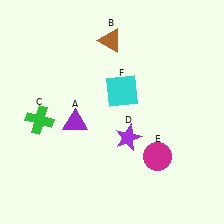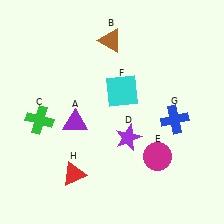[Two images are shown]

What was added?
A blue cross (G), a red triangle (H) were added in Image 2.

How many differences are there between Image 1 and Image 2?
There are 2 differences between the two images.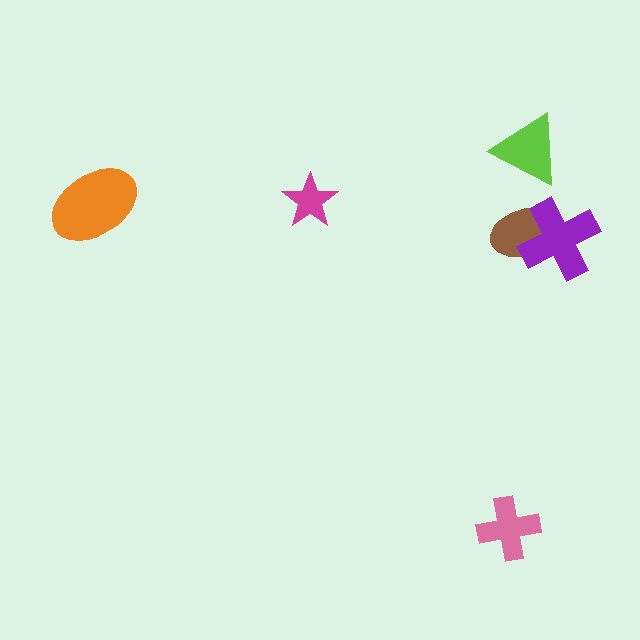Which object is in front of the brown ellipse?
The purple cross is in front of the brown ellipse.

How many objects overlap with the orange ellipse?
0 objects overlap with the orange ellipse.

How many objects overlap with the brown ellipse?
1 object overlaps with the brown ellipse.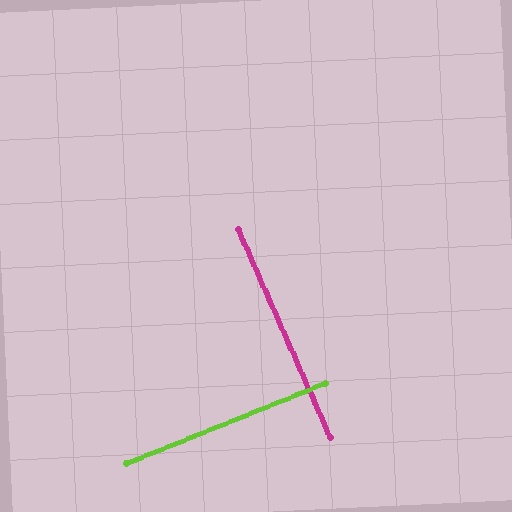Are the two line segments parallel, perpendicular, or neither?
Perpendicular — they meet at approximately 88°.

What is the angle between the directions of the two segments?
Approximately 88 degrees.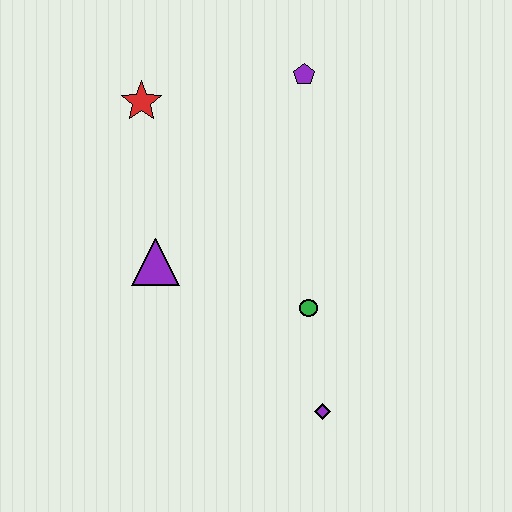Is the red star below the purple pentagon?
Yes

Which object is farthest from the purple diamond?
The red star is farthest from the purple diamond.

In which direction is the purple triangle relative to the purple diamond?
The purple triangle is to the left of the purple diamond.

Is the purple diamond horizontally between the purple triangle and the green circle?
No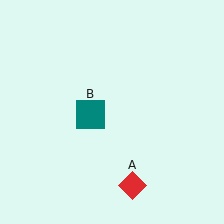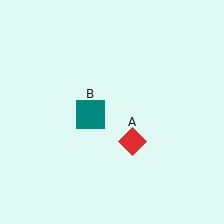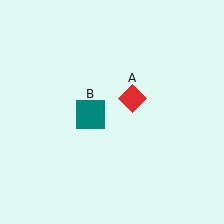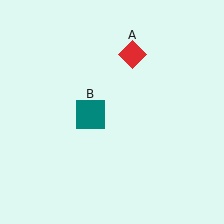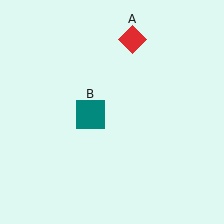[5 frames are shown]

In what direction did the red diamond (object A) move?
The red diamond (object A) moved up.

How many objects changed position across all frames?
1 object changed position: red diamond (object A).